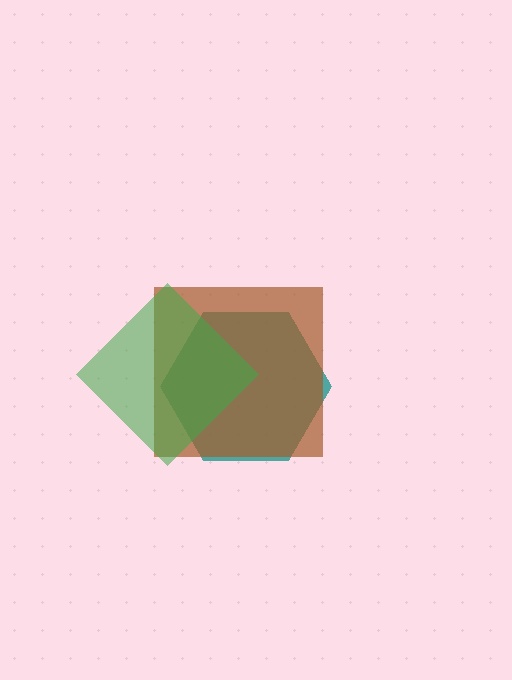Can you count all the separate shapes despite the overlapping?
Yes, there are 3 separate shapes.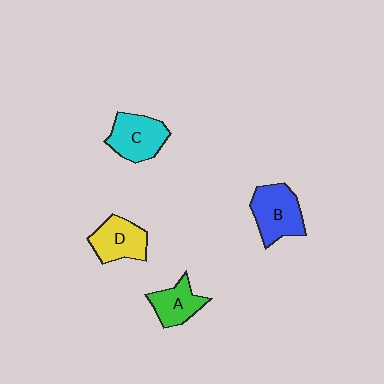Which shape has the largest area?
Shape B (blue).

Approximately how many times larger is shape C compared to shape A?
Approximately 1.3 times.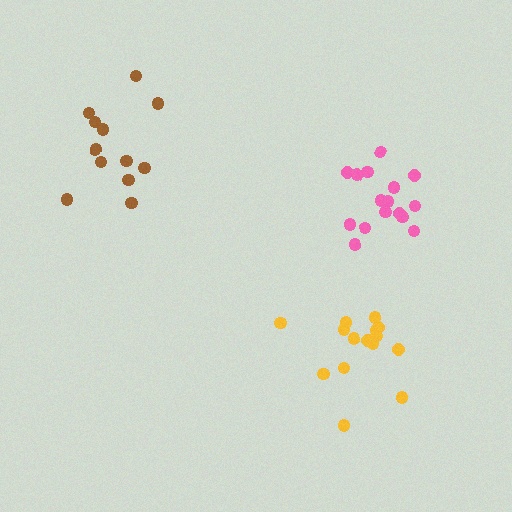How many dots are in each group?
Group 1: 16 dots, Group 2: 16 dots, Group 3: 12 dots (44 total).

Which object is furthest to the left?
The brown cluster is leftmost.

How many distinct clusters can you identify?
There are 3 distinct clusters.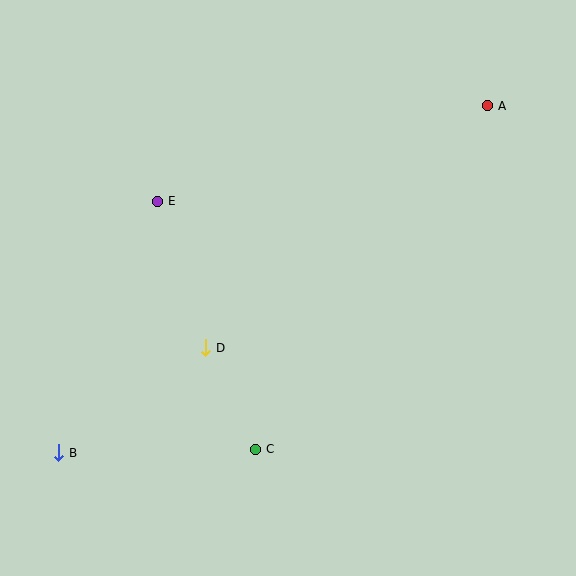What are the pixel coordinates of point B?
Point B is at (59, 453).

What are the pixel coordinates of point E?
Point E is at (158, 201).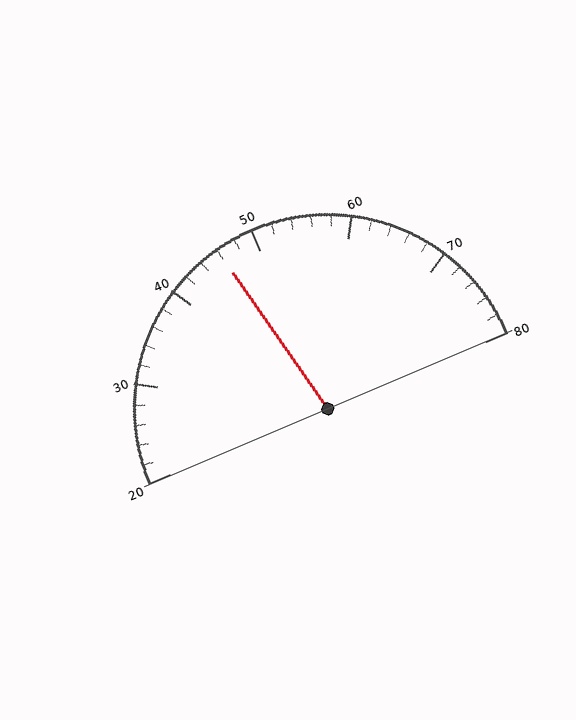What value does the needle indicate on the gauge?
The needle indicates approximately 46.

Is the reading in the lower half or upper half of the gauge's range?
The reading is in the lower half of the range (20 to 80).